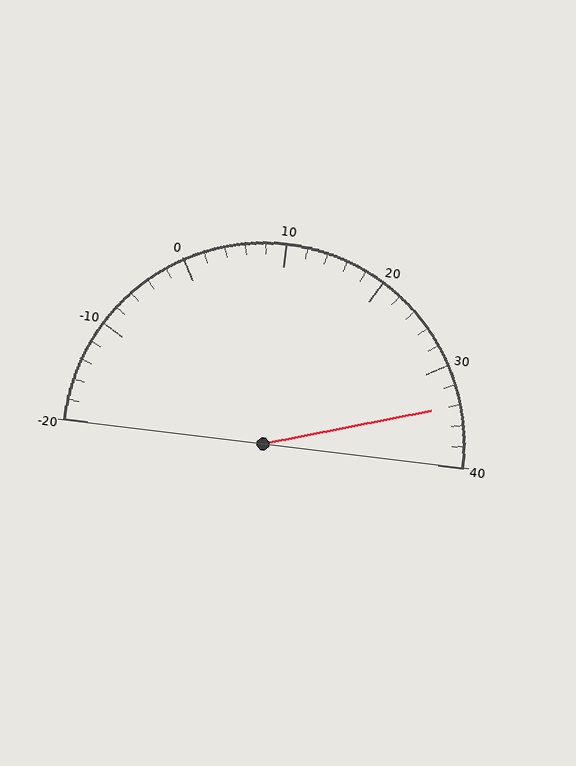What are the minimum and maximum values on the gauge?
The gauge ranges from -20 to 40.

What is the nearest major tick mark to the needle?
The nearest major tick mark is 30.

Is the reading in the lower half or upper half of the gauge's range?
The reading is in the upper half of the range (-20 to 40).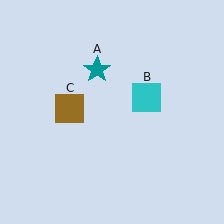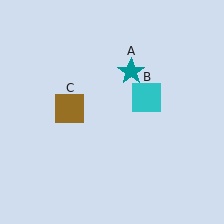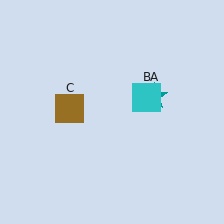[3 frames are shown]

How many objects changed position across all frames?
1 object changed position: teal star (object A).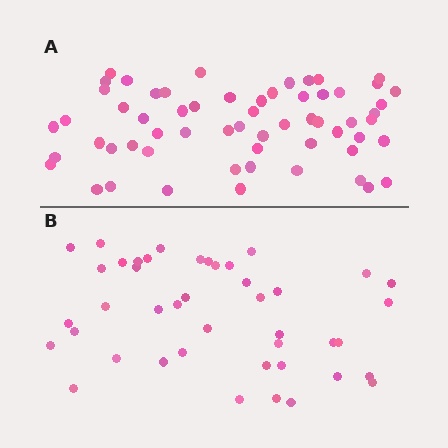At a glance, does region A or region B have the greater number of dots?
Region A (the top region) has more dots.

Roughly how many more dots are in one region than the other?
Region A has approximately 15 more dots than region B.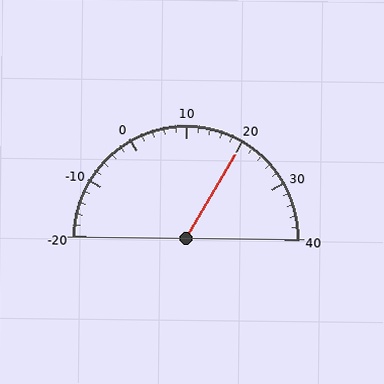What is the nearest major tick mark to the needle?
The nearest major tick mark is 20.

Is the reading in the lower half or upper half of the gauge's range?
The reading is in the upper half of the range (-20 to 40).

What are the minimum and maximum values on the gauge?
The gauge ranges from -20 to 40.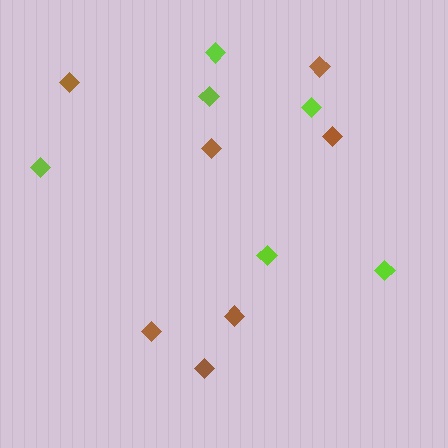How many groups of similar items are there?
There are 2 groups: one group of lime diamonds (6) and one group of brown diamonds (7).